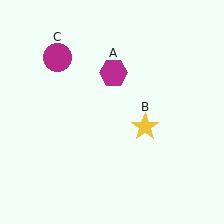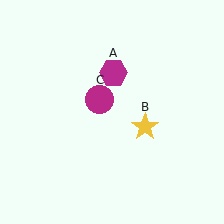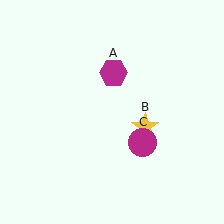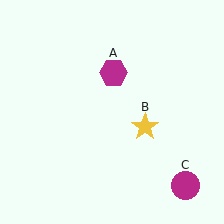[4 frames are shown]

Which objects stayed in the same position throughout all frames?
Magenta hexagon (object A) and yellow star (object B) remained stationary.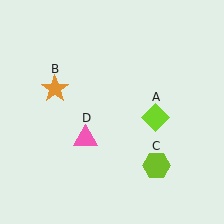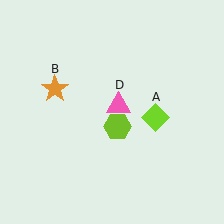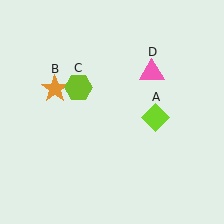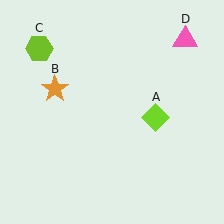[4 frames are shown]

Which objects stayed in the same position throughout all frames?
Lime diamond (object A) and orange star (object B) remained stationary.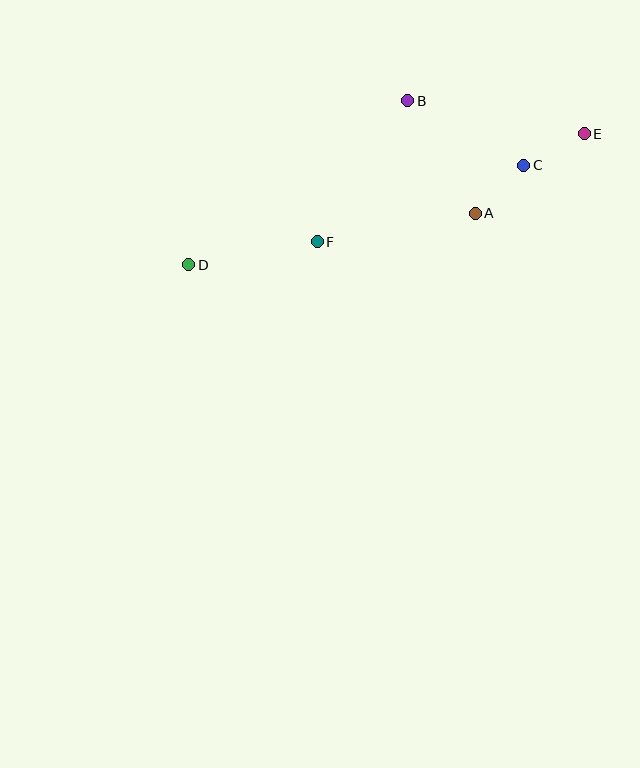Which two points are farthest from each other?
Points D and E are farthest from each other.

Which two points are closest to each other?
Points A and C are closest to each other.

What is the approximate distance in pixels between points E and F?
The distance between E and F is approximately 288 pixels.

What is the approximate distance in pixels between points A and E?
The distance between A and E is approximately 135 pixels.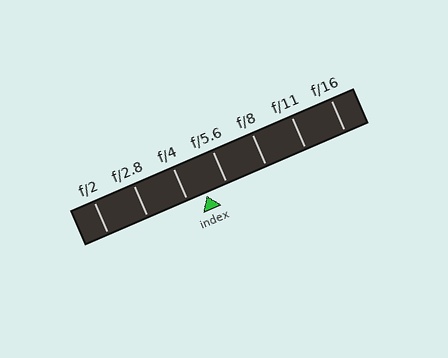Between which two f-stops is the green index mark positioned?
The index mark is between f/4 and f/5.6.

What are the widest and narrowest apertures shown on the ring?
The widest aperture shown is f/2 and the narrowest is f/16.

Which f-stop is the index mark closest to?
The index mark is closest to f/4.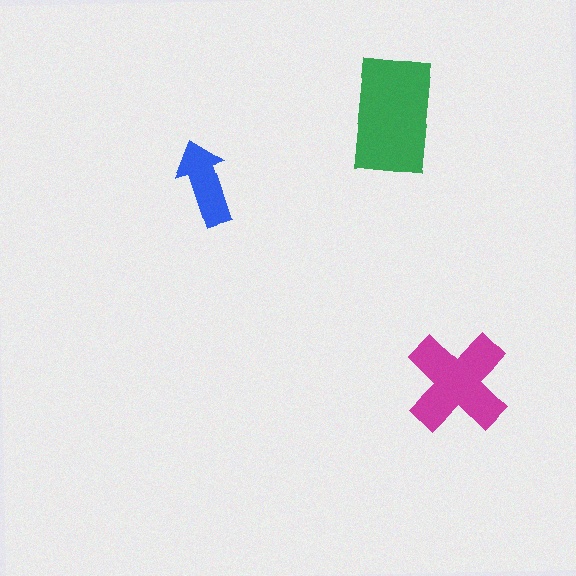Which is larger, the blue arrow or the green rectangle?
The green rectangle.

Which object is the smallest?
The blue arrow.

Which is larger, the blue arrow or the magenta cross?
The magenta cross.